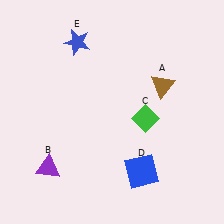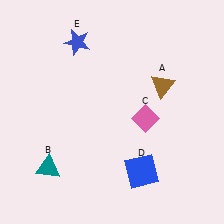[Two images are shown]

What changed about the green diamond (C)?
In Image 1, C is green. In Image 2, it changed to pink.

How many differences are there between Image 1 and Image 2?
There are 2 differences between the two images.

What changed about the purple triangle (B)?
In Image 1, B is purple. In Image 2, it changed to teal.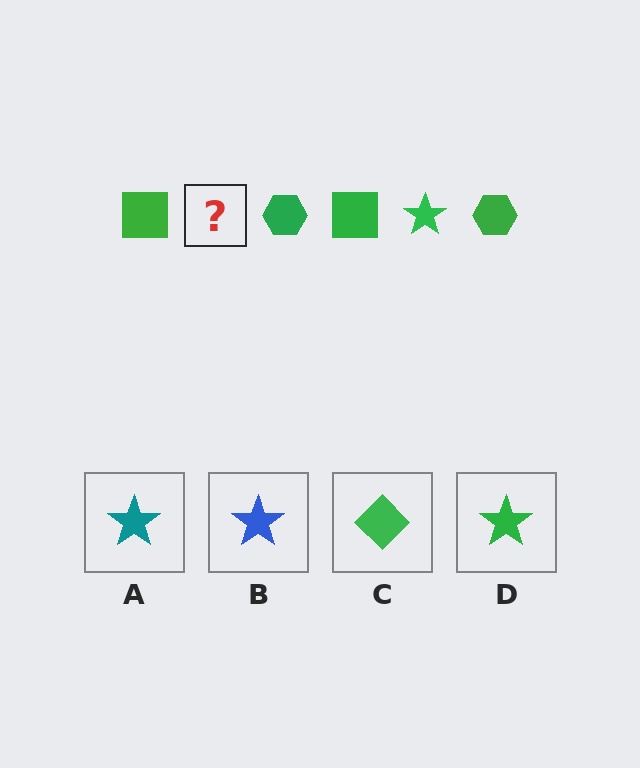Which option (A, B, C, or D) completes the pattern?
D.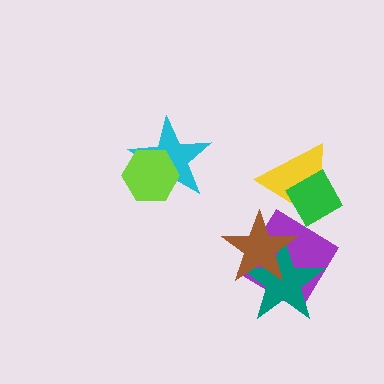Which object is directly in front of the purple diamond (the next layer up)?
The teal star is directly in front of the purple diamond.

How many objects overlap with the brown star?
2 objects overlap with the brown star.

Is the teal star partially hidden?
Yes, it is partially covered by another shape.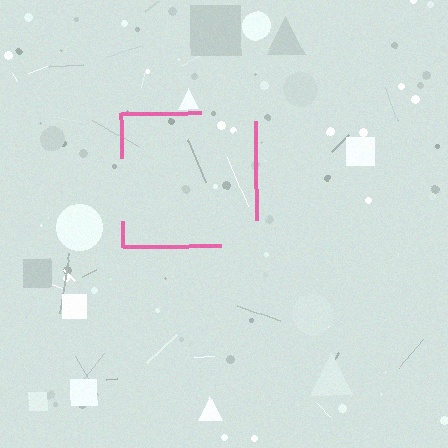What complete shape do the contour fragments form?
The contour fragments form a square.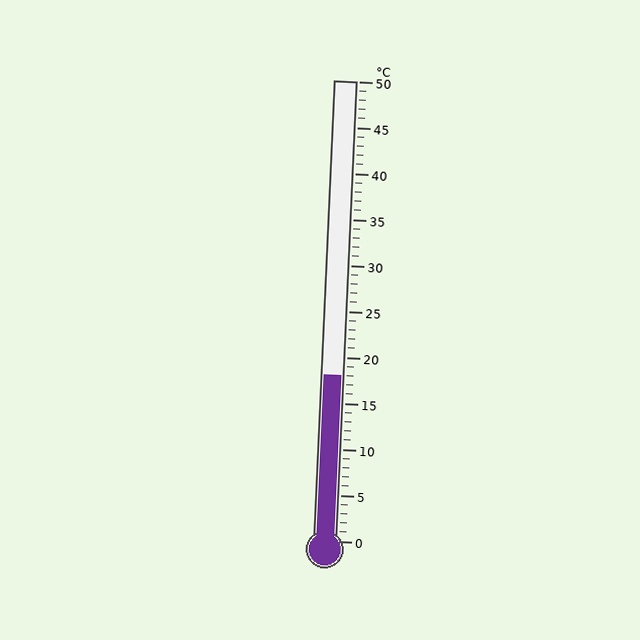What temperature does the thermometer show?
The thermometer shows approximately 18°C.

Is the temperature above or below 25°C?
The temperature is below 25°C.